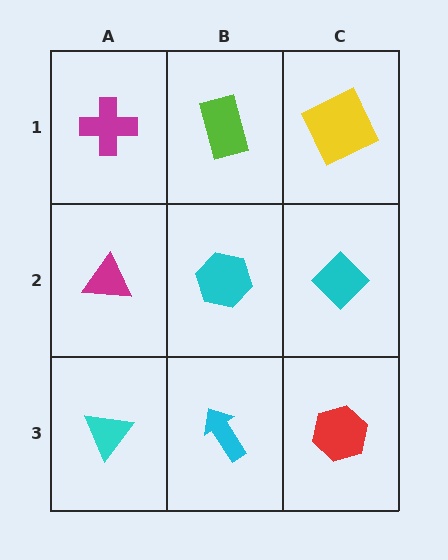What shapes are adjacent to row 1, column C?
A cyan diamond (row 2, column C), a lime rectangle (row 1, column B).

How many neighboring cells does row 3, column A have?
2.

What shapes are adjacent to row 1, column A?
A magenta triangle (row 2, column A), a lime rectangle (row 1, column B).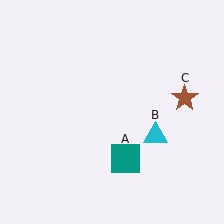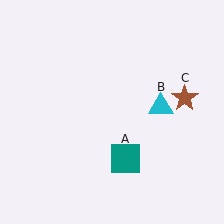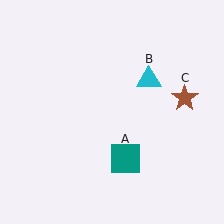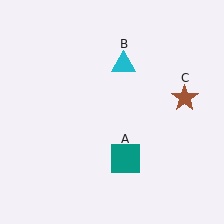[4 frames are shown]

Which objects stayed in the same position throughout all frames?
Teal square (object A) and brown star (object C) remained stationary.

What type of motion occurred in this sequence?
The cyan triangle (object B) rotated counterclockwise around the center of the scene.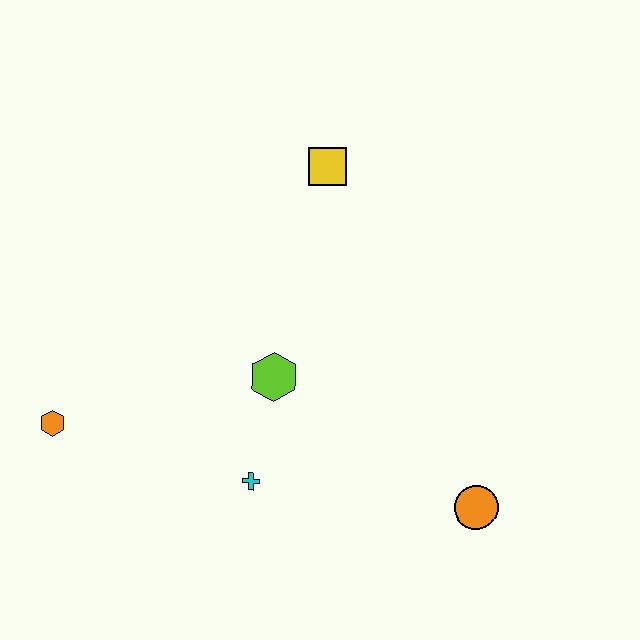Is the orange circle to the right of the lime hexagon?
Yes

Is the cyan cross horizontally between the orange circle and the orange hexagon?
Yes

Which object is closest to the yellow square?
The lime hexagon is closest to the yellow square.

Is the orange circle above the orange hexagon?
No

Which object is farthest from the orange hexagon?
The orange circle is farthest from the orange hexagon.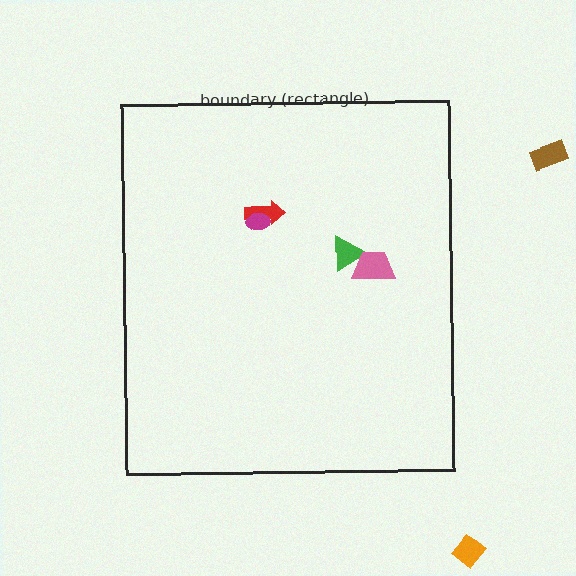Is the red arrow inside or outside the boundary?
Inside.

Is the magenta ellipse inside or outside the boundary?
Inside.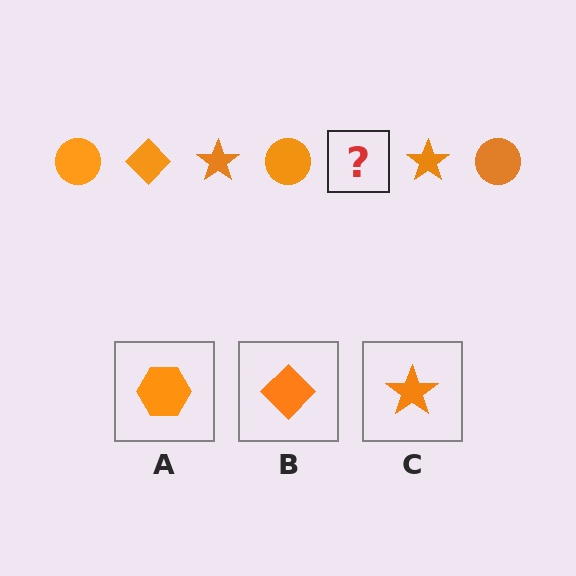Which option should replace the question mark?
Option B.